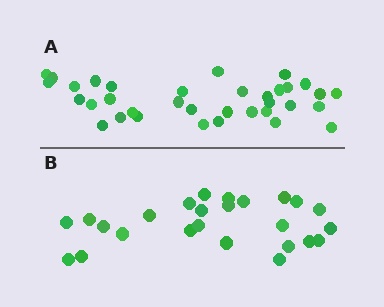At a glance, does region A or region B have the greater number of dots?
Region A (the top region) has more dots.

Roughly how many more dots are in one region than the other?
Region A has roughly 10 or so more dots than region B.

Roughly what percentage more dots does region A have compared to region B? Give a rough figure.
About 40% more.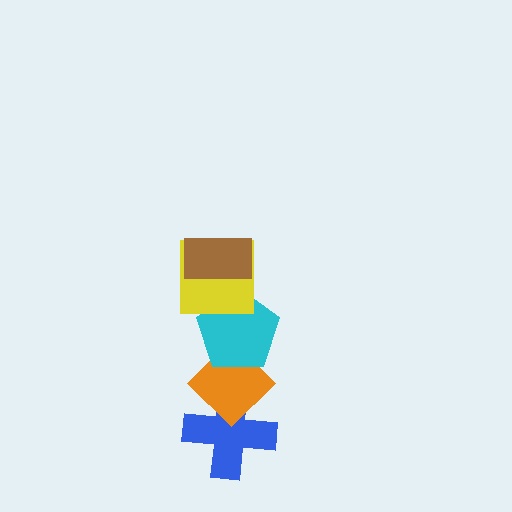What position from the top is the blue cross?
The blue cross is 5th from the top.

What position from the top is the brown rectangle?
The brown rectangle is 1st from the top.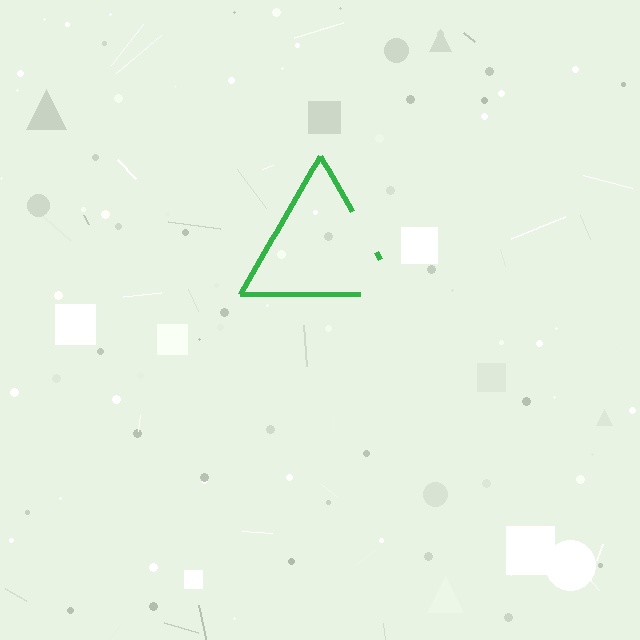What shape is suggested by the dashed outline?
The dashed outline suggests a triangle.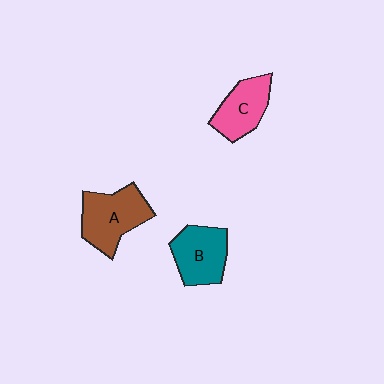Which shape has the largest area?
Shape A (brown).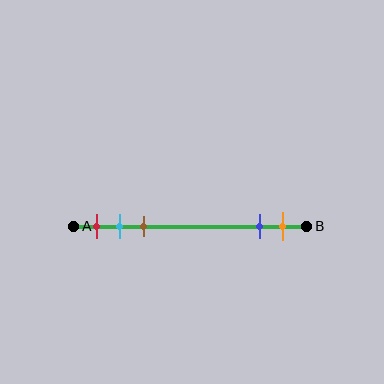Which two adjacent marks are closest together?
The cyan and brown marks are the closest adjacent pair.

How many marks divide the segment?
There are 5 marks dividing the segment.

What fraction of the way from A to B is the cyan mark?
The cyan mark is approximately 20% (0.2) of the way from A to B.